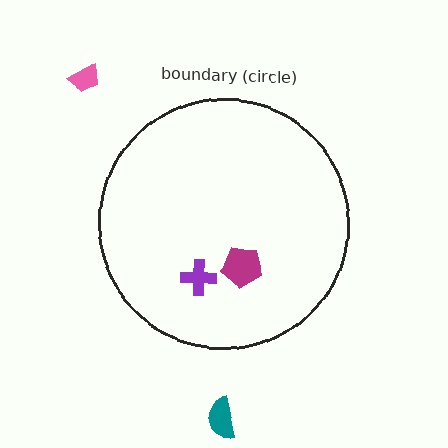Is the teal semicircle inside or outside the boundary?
Outside.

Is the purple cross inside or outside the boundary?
Inside.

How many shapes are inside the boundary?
2 inside, 2 outside.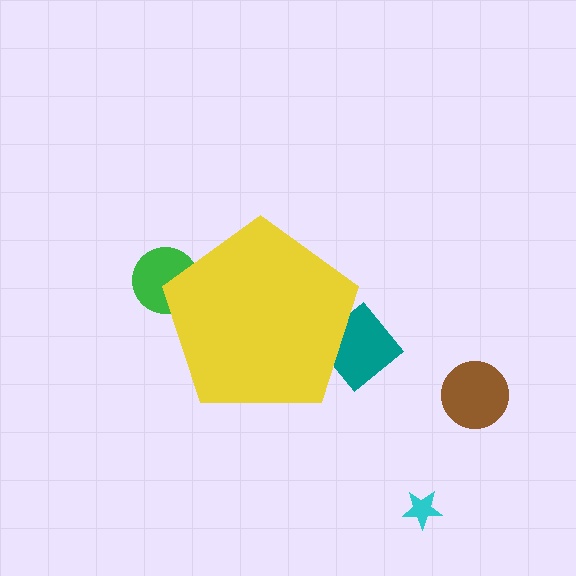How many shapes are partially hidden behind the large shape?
2 shapes are partially hidden.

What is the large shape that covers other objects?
A yellow pentagon.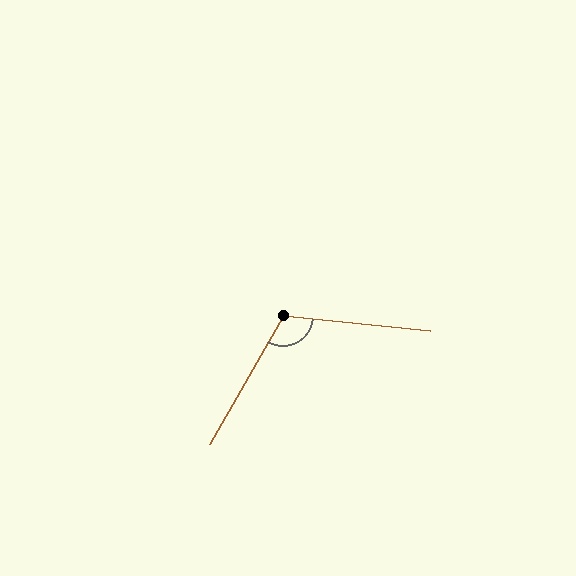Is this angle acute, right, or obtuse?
It is obtuse.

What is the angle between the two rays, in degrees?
Approximately 114 degrees.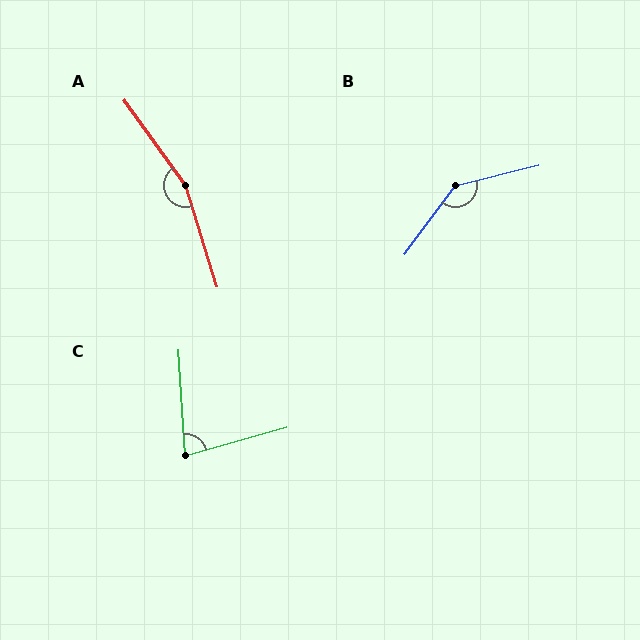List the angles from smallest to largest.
C (78°), B (140°), A (161°).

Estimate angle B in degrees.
Approximately 140 degrees.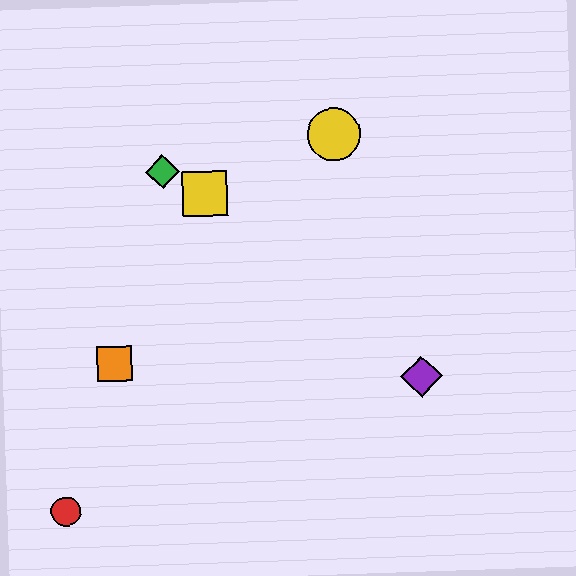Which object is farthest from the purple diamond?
The red circle is farthest from the purple diamond.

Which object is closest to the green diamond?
The yellow square is closest to the green diamond.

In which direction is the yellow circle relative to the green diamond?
The yellow circle is to the right of the green diamond.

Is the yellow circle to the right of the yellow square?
Yes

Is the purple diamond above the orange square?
No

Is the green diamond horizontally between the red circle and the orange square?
No